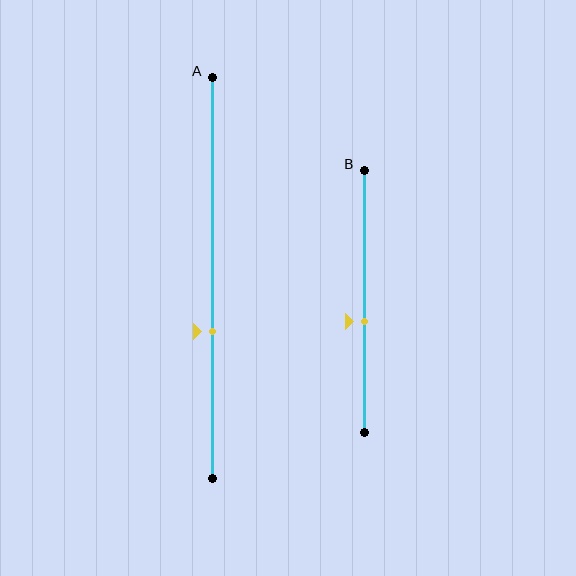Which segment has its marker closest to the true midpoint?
Segment B has its marker closest to the true midpoint.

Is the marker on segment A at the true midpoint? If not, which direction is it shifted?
No, the marker on segment A is shifted downward by about 13% of the segment length.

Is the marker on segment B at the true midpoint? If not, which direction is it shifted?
No, the marker on segment B is shifted downward by about 8% of the segment length.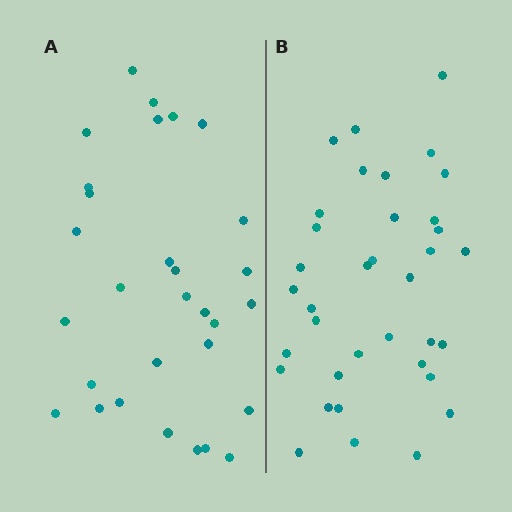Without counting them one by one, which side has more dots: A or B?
Region B (the right region) has more dots.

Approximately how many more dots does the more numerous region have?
Region B has about 6 more dots than region A.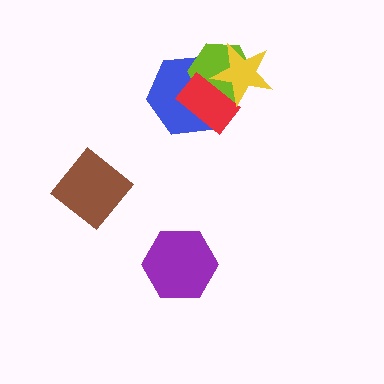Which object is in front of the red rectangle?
The yellow star is in front of the red rectangle.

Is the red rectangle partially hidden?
Yes, it is partially covered by another shape.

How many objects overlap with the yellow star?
3 objects overlap with the yellow star.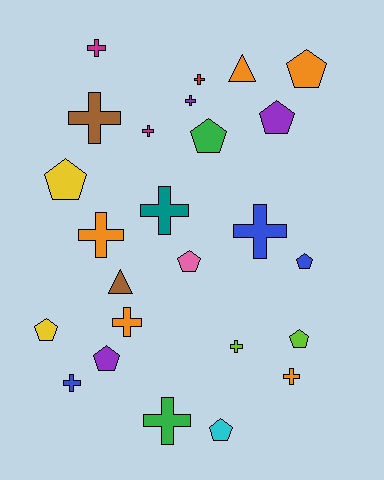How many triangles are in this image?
There are 2 triangles.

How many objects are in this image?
There are 25 objects.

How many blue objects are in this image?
There are 3 blue objects.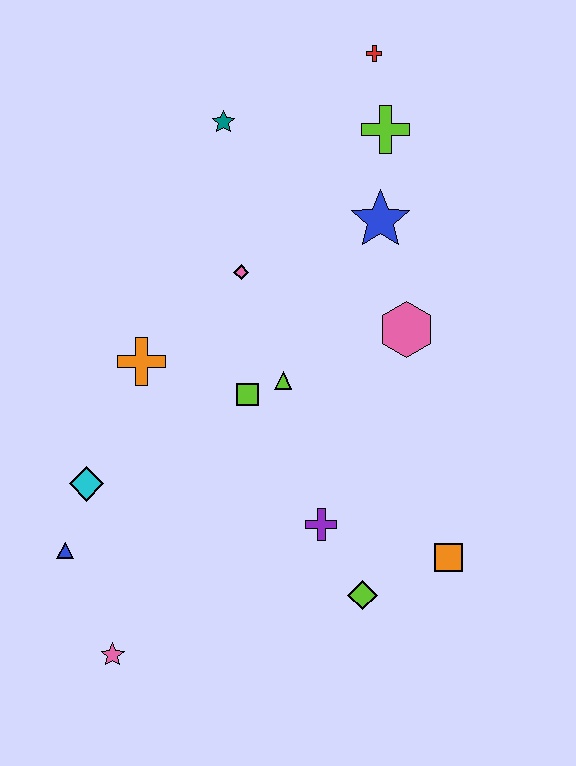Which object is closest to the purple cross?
The lime diamond is closest to the purple cross.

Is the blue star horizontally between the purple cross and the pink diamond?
No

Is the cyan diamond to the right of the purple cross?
No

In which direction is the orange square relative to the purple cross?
The orange square is to the right of the purple cross.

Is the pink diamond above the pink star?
Yes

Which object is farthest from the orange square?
The red cross is farthest from the orange square.